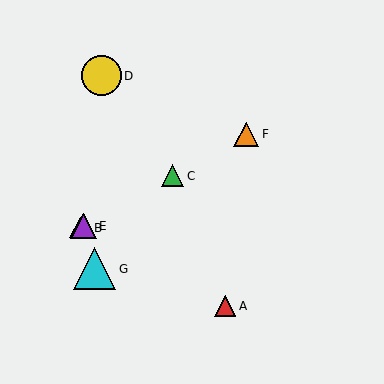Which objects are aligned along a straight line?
Objects B, C, E, F are aligned along a straight line.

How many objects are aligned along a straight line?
4 objects (B, C, E, F) are aligned along a straight line.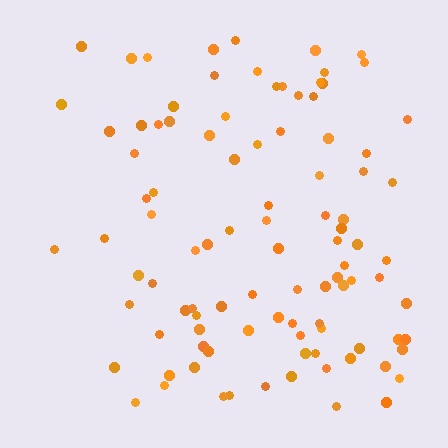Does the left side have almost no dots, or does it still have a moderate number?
Still a moderate number, just noticeably fewer than the right.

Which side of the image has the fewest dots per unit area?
The left.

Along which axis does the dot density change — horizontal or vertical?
Horizontal.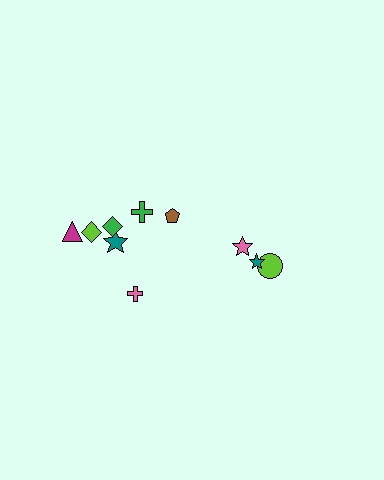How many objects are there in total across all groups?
There are 10 objects.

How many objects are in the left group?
There are 7 objects.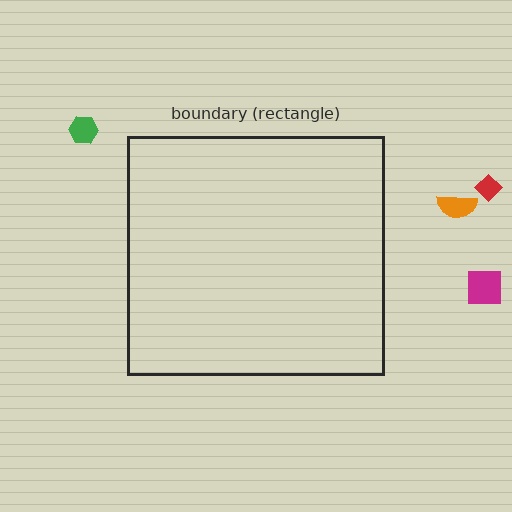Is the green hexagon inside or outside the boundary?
Outside.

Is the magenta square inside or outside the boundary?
Outside.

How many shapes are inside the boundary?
0 inside, 4 outside.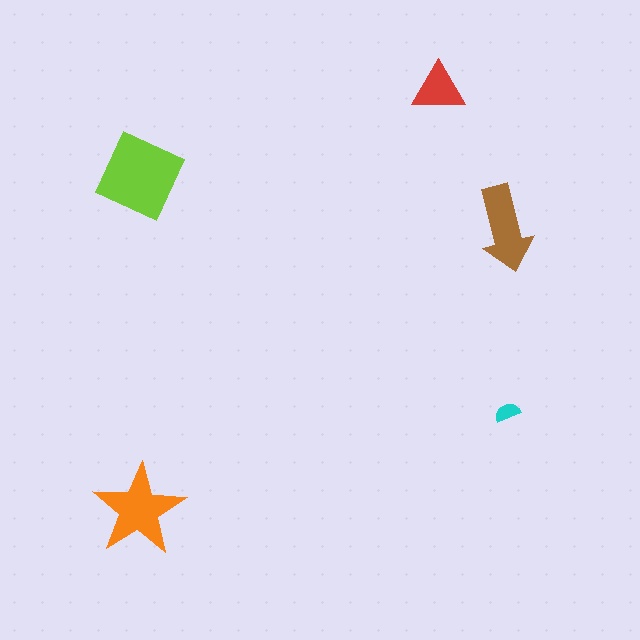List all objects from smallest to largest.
The cyan semicircle, the red triangle, the brown arrow, the orange star, the lime diamond.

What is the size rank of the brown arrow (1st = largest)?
3rd.